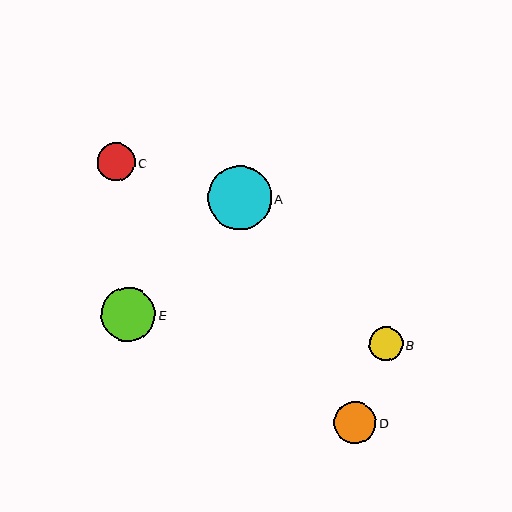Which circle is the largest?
Circle A is the largest with a size of approximately 64 pixels.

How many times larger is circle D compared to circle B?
Circle D is approximately 1.3 times the size of circle B.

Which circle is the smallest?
Circle B is the smallest with a size of approximately 34 pixels.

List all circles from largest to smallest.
From largest to smallest: A, E, D, C, B.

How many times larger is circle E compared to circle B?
Circle E is approximately 1.6 times the size of circle B.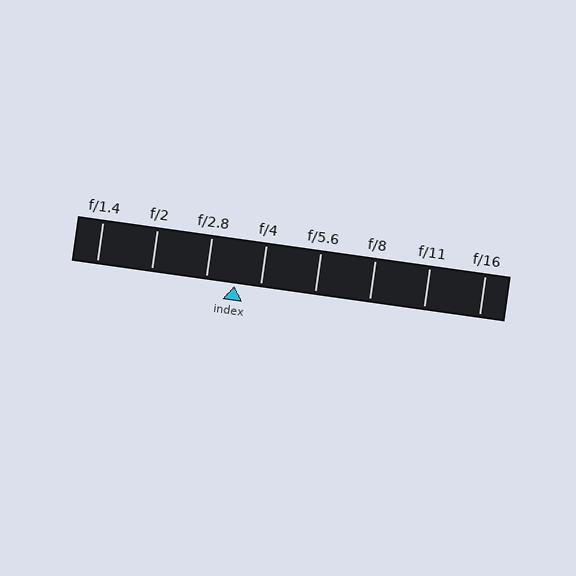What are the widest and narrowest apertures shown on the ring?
The widest aperture shown is f/1.4 and the narrowest is f/16.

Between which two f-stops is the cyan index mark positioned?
The index mark is between f/2.8 and f/4.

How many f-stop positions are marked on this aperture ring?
There are 8 f-stop positions marked.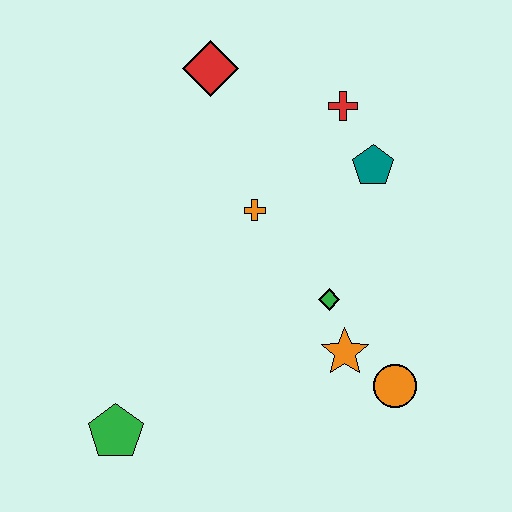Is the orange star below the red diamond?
Yes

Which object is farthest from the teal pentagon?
The green pentagon is farthest from the teal pentagon.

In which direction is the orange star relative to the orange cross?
The orange star is below the orange cross.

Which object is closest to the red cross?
The teal pentagon is closest to the red cross.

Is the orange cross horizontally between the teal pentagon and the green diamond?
No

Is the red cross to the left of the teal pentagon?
Yes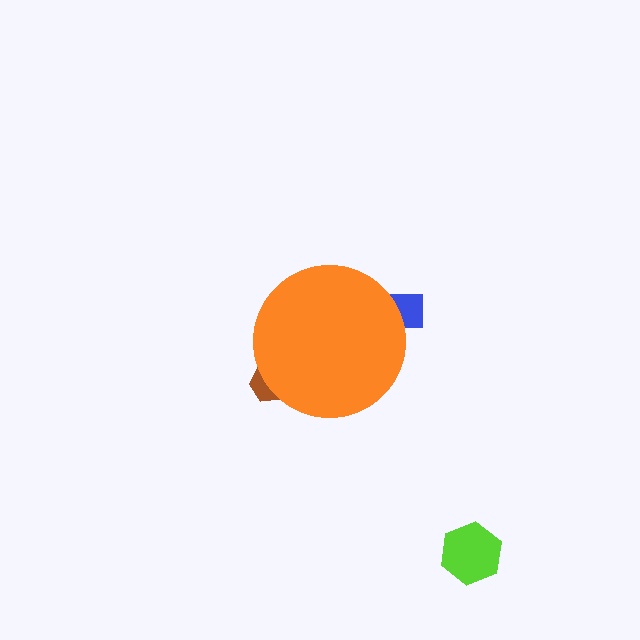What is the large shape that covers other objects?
An orange circle.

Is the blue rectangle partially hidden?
Yes, the blue rectangle is partially hidden behind the orange circle.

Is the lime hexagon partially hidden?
No, the lime hexagon is fully visible.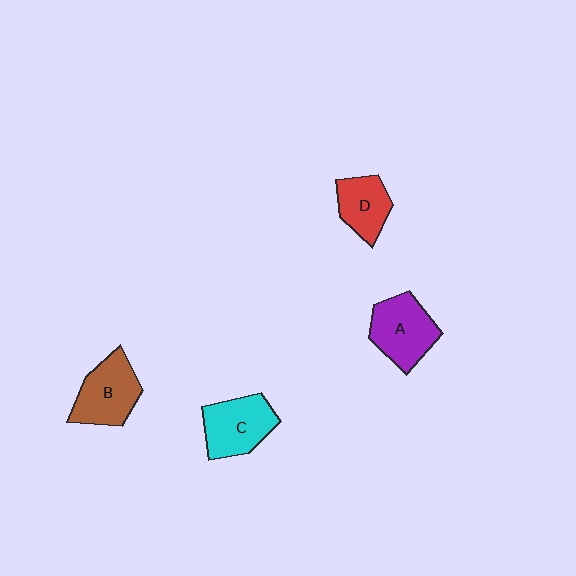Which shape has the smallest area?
Shape D (red).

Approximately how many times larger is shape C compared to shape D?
Approximately 1.3 times.